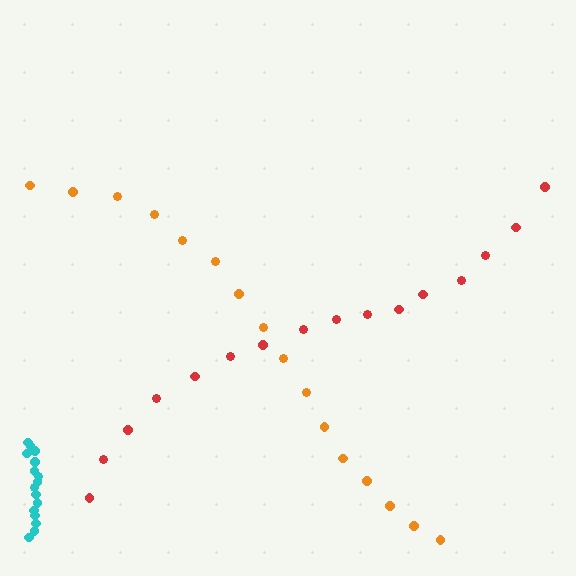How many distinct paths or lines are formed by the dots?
There are 3 distinct paths.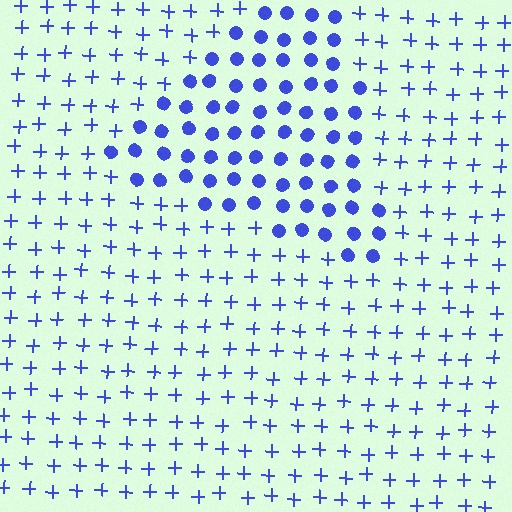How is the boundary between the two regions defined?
The boundary is defined by a change in element shape: circles inside vs. plus signs outside. All elements share the same color and spacing.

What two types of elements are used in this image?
The image uses circles inside the triangle region and plus signs outside it.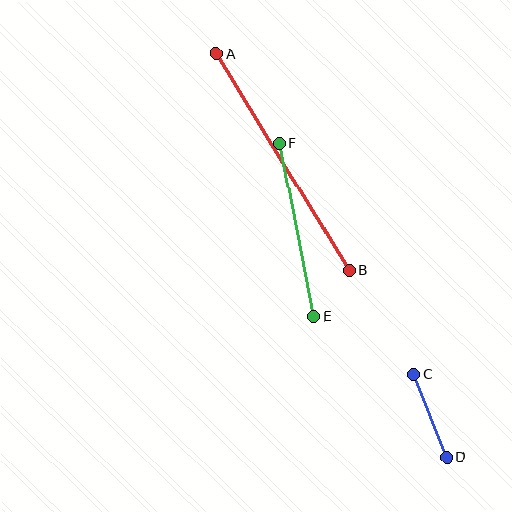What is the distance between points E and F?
The distance is approximately 176 pixels.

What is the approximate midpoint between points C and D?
The midpoint is at approximately (430, 416) pixels.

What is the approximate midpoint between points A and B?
The midpoint is at approximately (283, 162) pixels.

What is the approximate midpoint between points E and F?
The midpoint is at approximately (297, 230) pixels.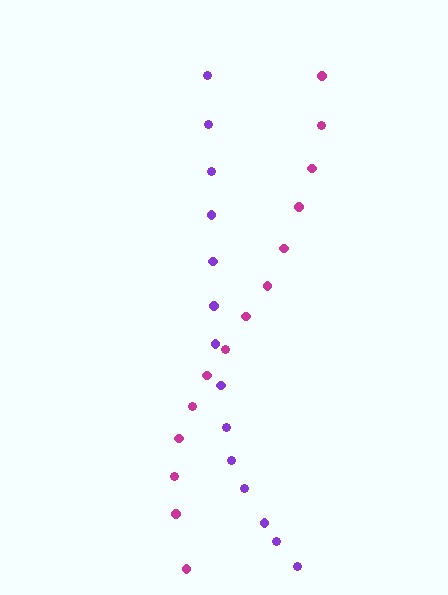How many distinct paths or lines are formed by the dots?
There are 2 distinct paths.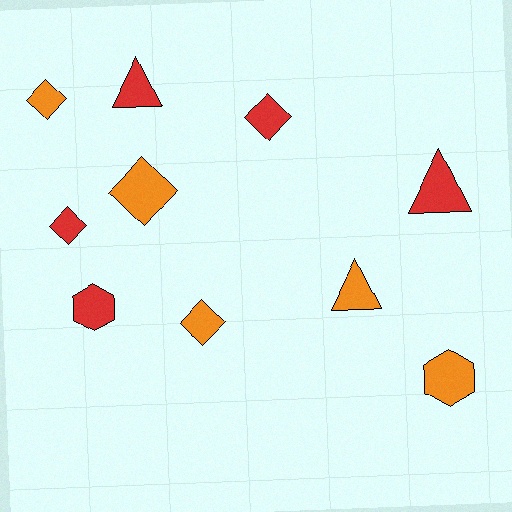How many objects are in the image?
There are 10 objects.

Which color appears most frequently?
Orange, with 5 objects.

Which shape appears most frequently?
Diamond, with 5 objects.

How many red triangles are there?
There are 2 red triangles.